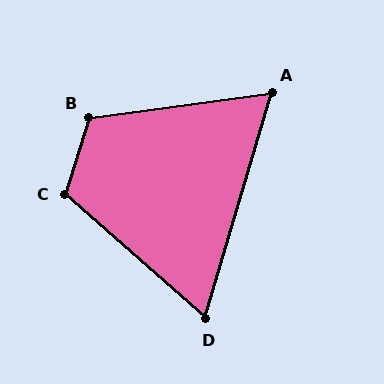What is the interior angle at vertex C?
Approximately 114 degrees (obtuse).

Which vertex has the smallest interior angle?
D, at approximately 65 degrees.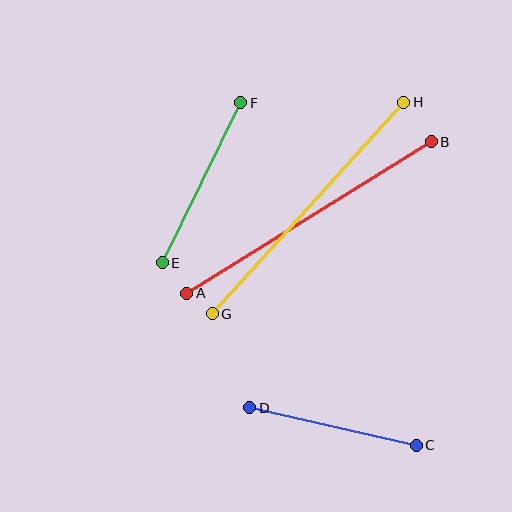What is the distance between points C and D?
The distance is approximately 171 pixels.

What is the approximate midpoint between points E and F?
The midpoint is at approximately (202, 183) pixels.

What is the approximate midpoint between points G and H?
The midpoint is at approximately (308, 208) pixels.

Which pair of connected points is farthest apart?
Points A and B are farthest apart.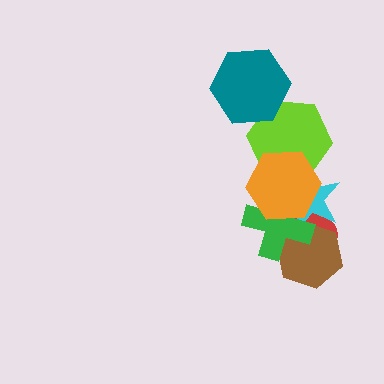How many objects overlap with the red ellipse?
4 objects overlap with the red ellipse.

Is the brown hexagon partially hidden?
Yes, it is partially covered by another shape.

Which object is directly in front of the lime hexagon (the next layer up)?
The orange hexagon is directly in front of the lime hexagon.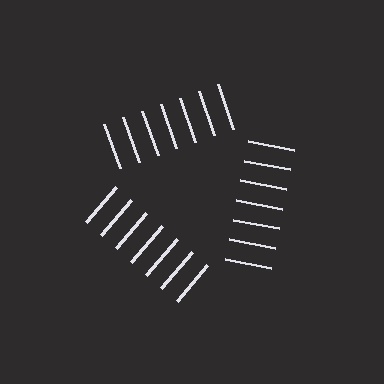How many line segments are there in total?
21 — 7 along each of the 3 edges.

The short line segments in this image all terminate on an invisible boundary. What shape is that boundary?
An illusory triangle — the line segments terminate on its edges but no continuous stroke is drawn.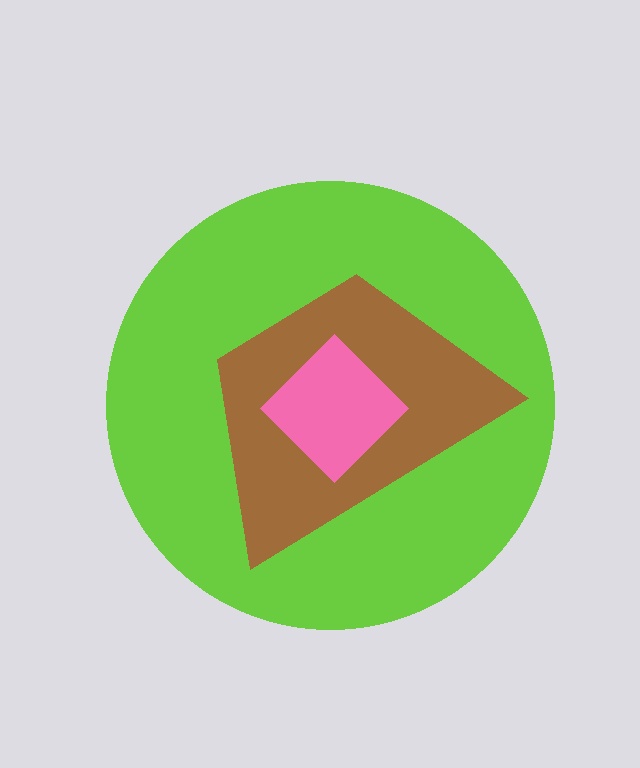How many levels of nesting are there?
3.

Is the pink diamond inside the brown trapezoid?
Yes.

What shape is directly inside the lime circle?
The brown trapezoid.